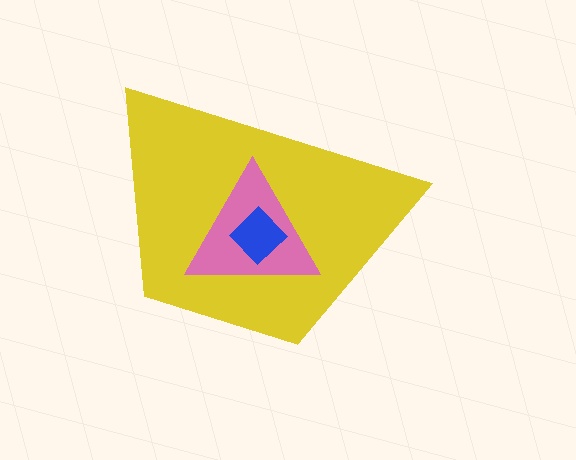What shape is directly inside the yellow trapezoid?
The pink triangle.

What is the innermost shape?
The blue diamond.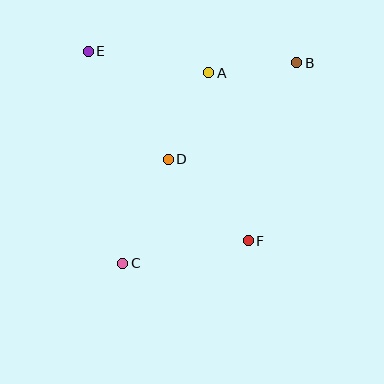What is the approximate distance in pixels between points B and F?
The distance between B and F is approximately 185 pixels.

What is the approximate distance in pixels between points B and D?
The distance between B and D is approximately 160 pixels.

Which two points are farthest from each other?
Points B and C are farthest from each other.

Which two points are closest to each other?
Points A and B are closest to each other.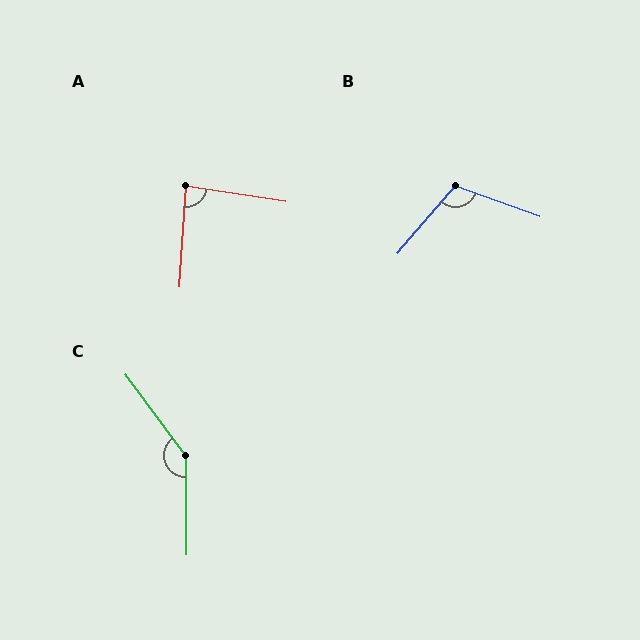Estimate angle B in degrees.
Approximately 111 degrees.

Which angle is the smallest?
A, at approximately 85 degrees.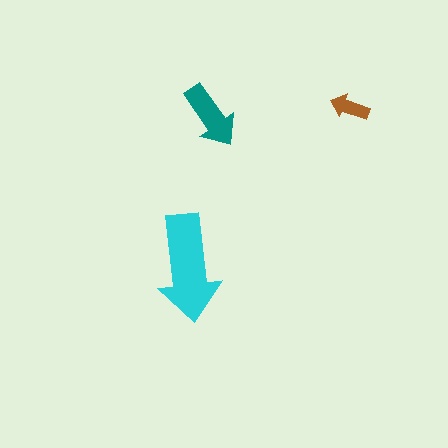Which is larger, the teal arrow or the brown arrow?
The teal one.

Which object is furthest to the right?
The brown arrow is rightmost.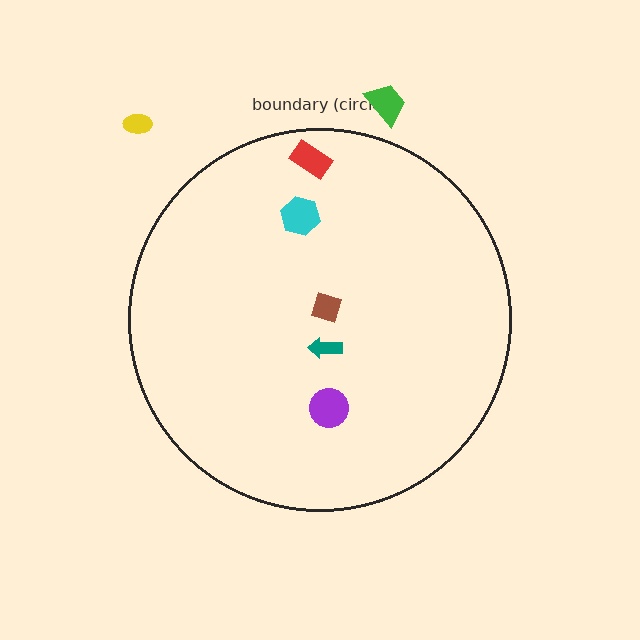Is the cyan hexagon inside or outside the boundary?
Inside.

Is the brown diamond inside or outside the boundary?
Inside.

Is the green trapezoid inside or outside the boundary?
Outside.